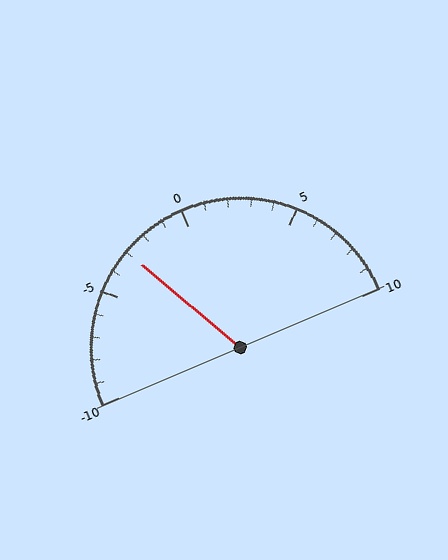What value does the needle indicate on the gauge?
The needle indicates approximately -3.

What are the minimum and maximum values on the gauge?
The gauge ranges from -10 to 10.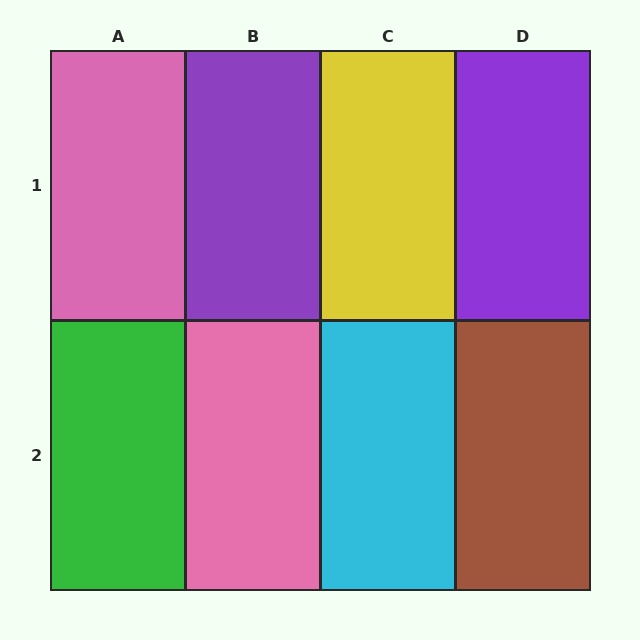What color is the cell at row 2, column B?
Pink.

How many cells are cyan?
1 cell is cyan.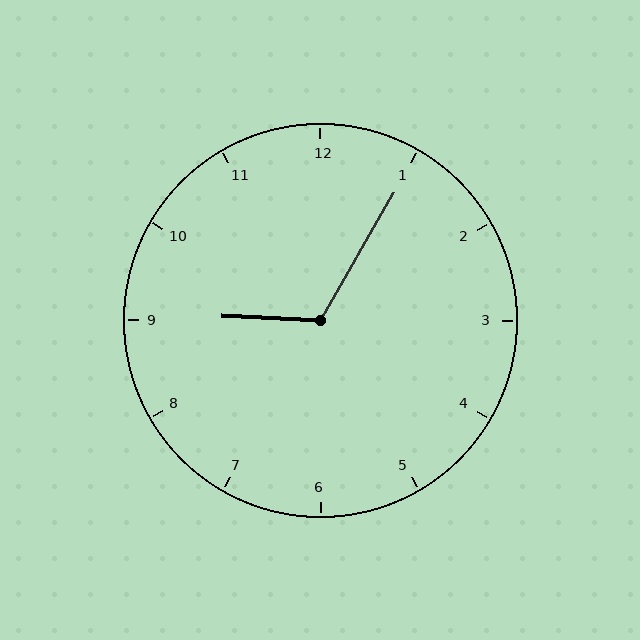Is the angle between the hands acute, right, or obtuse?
It is obtuse.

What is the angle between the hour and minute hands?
Approximately 118 degrees.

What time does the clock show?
9:05.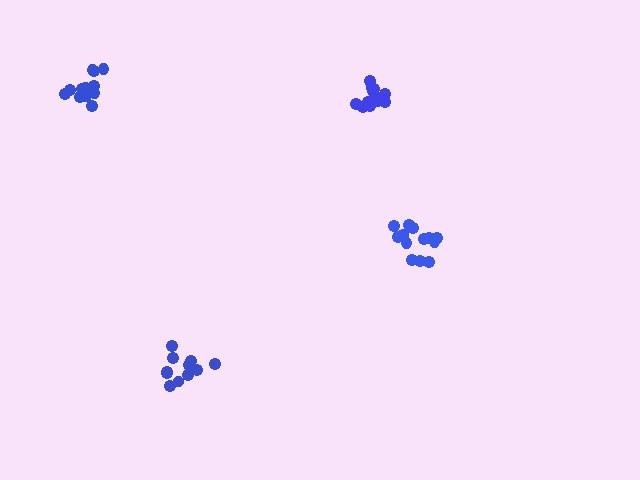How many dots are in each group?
Group 1: 13 dots, Group 2: 13 dots, Group 3: 11 dots, Group 4: 13 dots (50 total).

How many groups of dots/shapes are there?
There are 4 groups.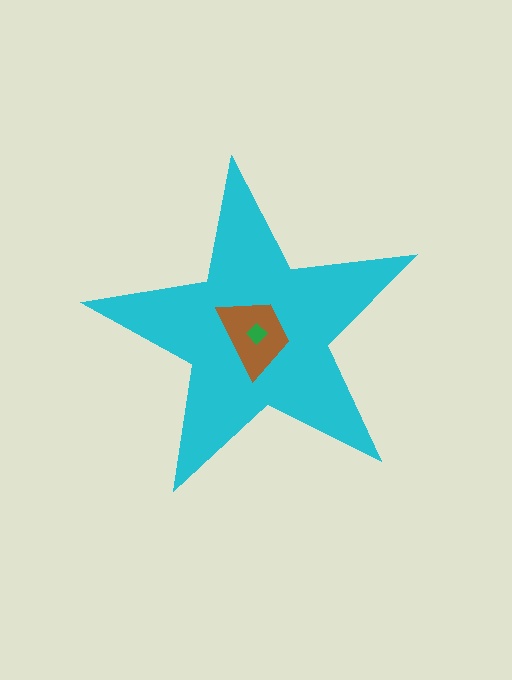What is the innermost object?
The green diamond.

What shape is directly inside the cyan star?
The brown trapezoid.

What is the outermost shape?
The cyan star.